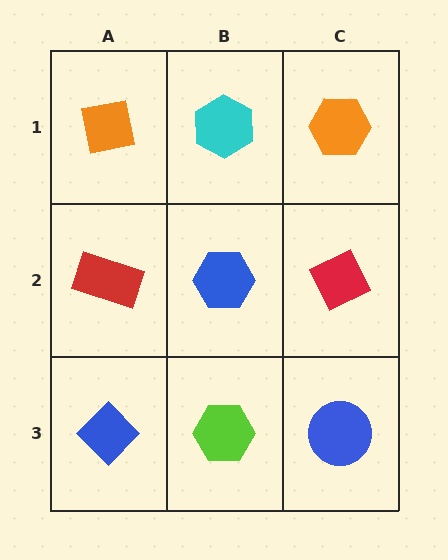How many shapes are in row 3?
3 shapes.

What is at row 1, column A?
An orange square.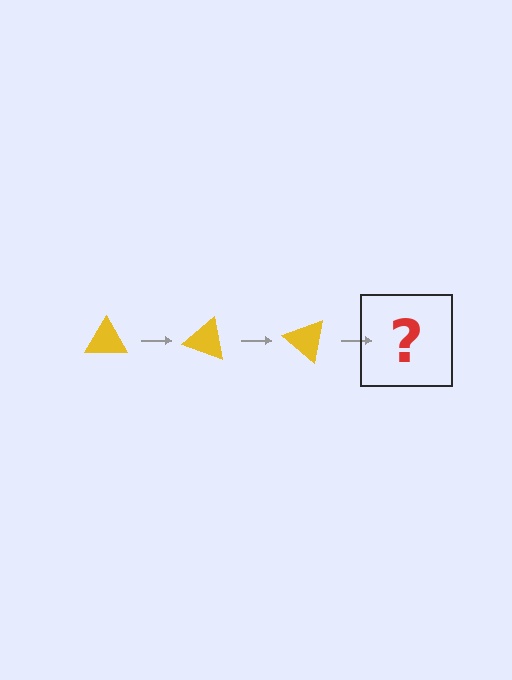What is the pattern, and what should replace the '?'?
The pattern is that the triangle rotates 20 degrees each step. The '?' should be a yellow triangle rotated 60 degrees.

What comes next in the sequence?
The next element should be a yellow triangle rotated 60 degrees.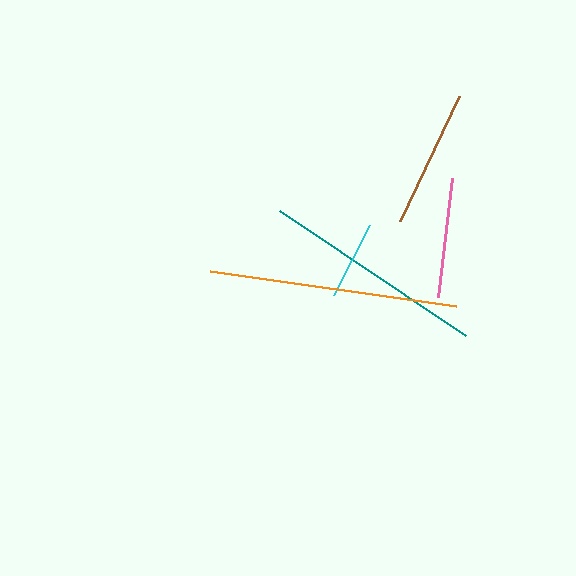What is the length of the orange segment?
The orange segment is approximately 248 pixels long.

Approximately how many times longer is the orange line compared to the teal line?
The orange line is approximately 1.1 times the length of the teal line.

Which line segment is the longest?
The orange line is the longest at approximately 248 pixels.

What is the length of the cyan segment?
The cyan segment is approximately 79 pixels long.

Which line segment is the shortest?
The cyan line is the shortest at approximately 79 pixels.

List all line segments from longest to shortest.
From longest to shortest: orange, teal, brown, pink, cyan.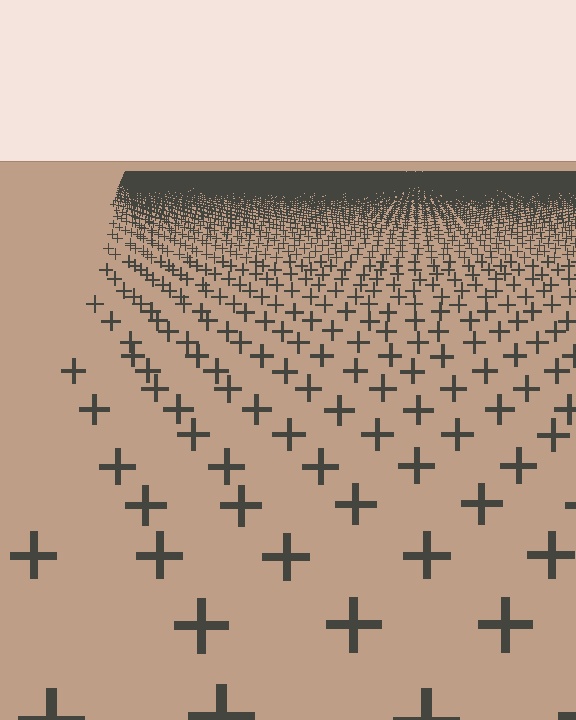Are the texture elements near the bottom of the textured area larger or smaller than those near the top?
Larger. Near the bottom, elements are closer to the viewer and appear at a bigger on-screen size.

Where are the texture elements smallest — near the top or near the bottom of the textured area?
Near the top.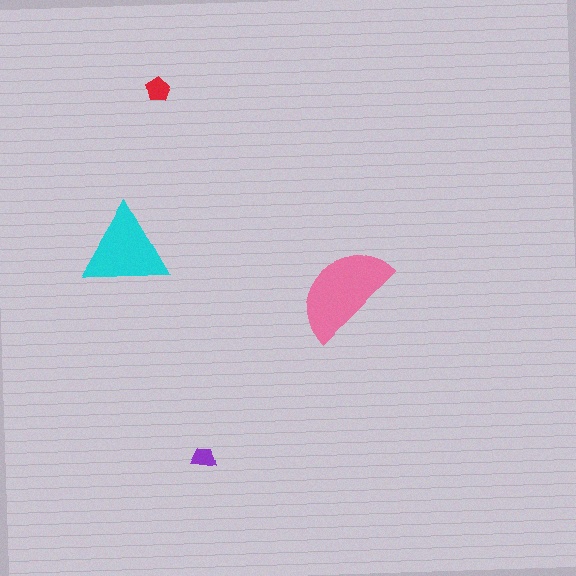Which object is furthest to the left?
The cyan triangle is leftmost.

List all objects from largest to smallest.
The pink semicircle, the cyan triangle, the red pentagon, the purple trapezoid.